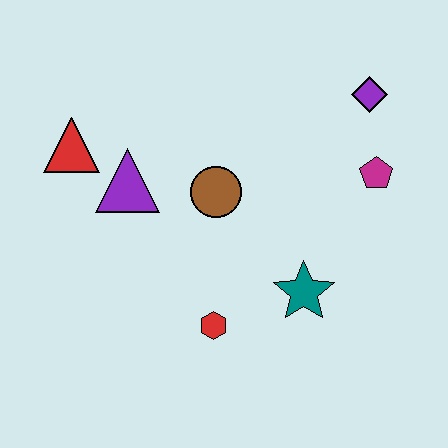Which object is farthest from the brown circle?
The purple diamond is farthest from the brown circle.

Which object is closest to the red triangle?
The purple triangle is closest to the red triangle.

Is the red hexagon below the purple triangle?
Yes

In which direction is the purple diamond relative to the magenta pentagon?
The purple diamond is above the magenta pentagon.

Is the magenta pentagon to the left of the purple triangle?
No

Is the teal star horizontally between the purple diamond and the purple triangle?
Yes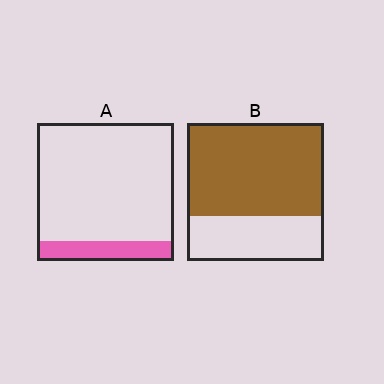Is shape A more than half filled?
No.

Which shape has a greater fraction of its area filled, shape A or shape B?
Shape B.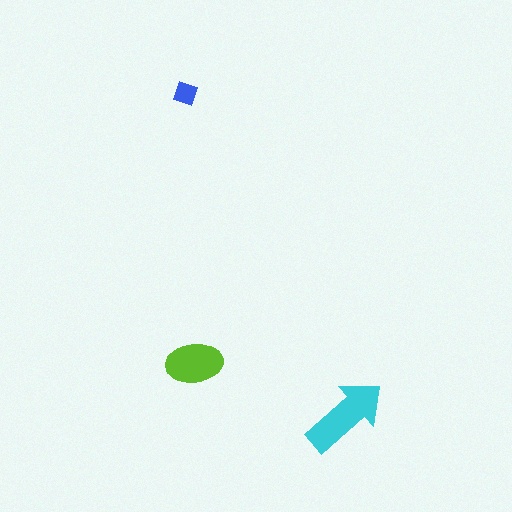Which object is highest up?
The blue diamond is topmost.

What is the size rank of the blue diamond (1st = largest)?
3rd.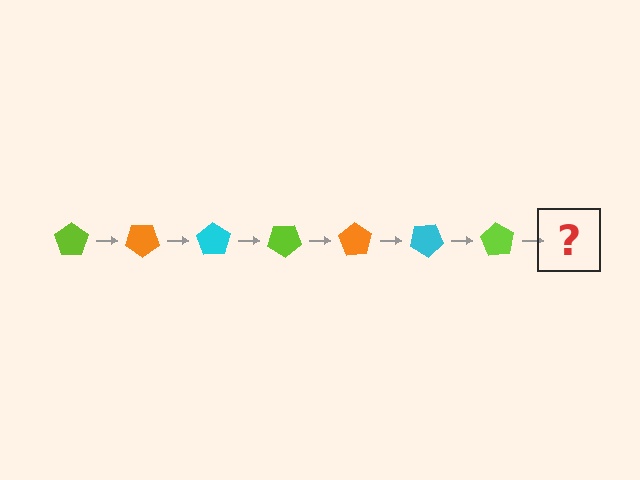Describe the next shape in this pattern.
It should be an orange pentagon, rotated 245 degrees from the start.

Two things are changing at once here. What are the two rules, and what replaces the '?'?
The two rules are that it rotates 35 degrees each step and the color cycles through lime, orange, and cyan. The '?' should be an orange pentagon, rotated 245 degrees from the start.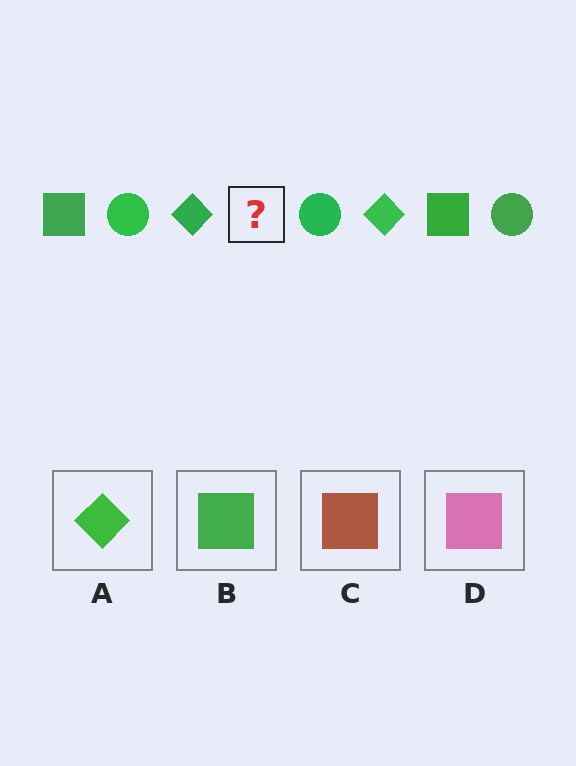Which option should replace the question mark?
Option B.